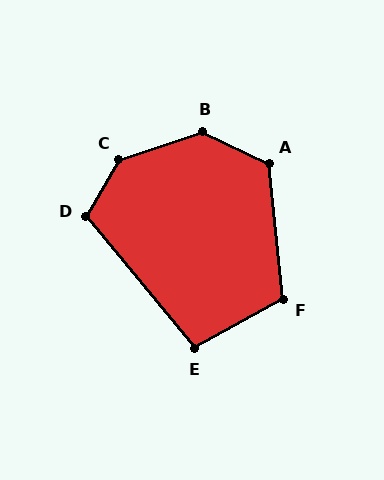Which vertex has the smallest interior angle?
E, at approximately 100 degrees.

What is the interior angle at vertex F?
Approximately 113 degrees (obtuse).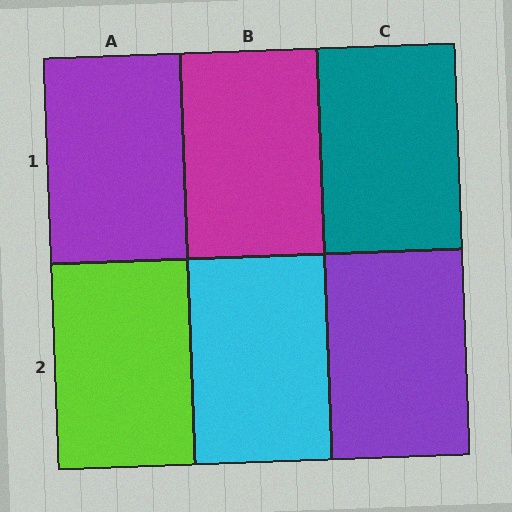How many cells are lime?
1 cell is lime.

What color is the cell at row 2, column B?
Cyan.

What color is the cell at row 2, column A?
Lime.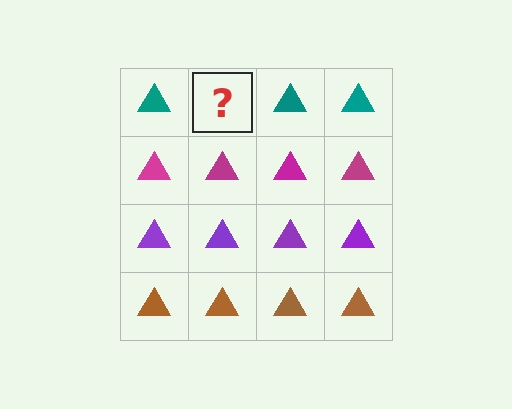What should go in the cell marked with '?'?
The missing cell should contain a teal triangle.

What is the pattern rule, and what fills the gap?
The rule is that each row has a consistent color. The gap should be filled with a teal triangle.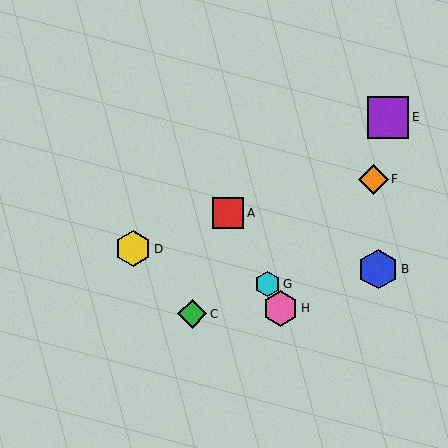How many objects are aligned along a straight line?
3 objects (A, G, H) are aligned along a straight line.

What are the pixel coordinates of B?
Object B is at (378, 269).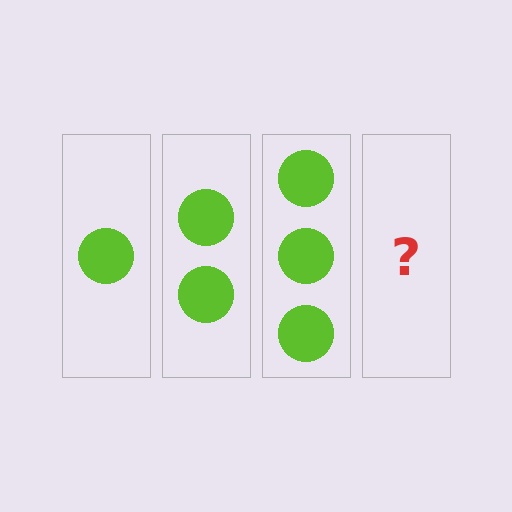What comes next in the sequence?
The next element should be 4 circles.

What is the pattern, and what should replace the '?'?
The pattern is that each step adds one more circle. The '?' should be 4 circles.